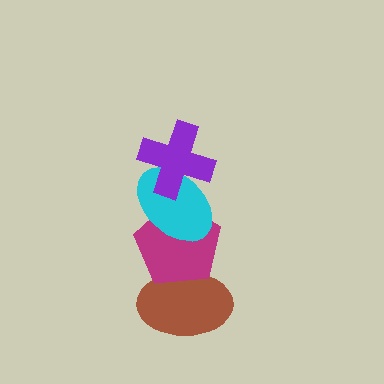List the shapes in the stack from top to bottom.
From top to bottom: the purple cross, the cyan ellipse, the magenta pentagon, the brown ellipse.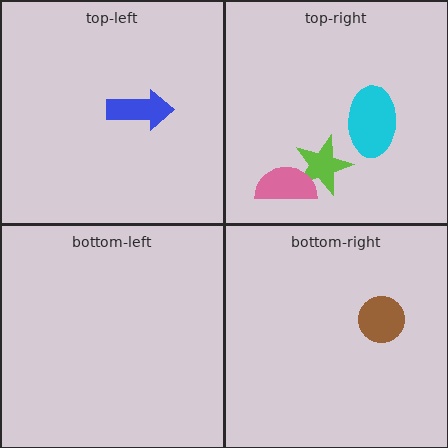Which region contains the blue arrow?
The top-left region.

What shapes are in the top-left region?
The blue arrow.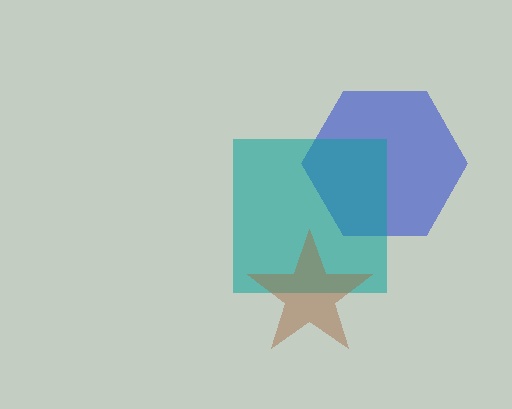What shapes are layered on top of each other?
The layered shapes are: a blue hexagon, a teal square, a brown star.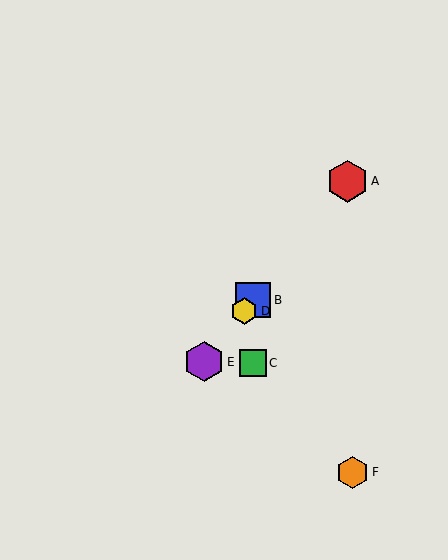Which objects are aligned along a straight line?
Objects A, B, D, E are aligned along a straight line.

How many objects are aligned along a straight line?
4 objects (A, B, D, E) are aligned along a straight line.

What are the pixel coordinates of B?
Object B is at (253, 300).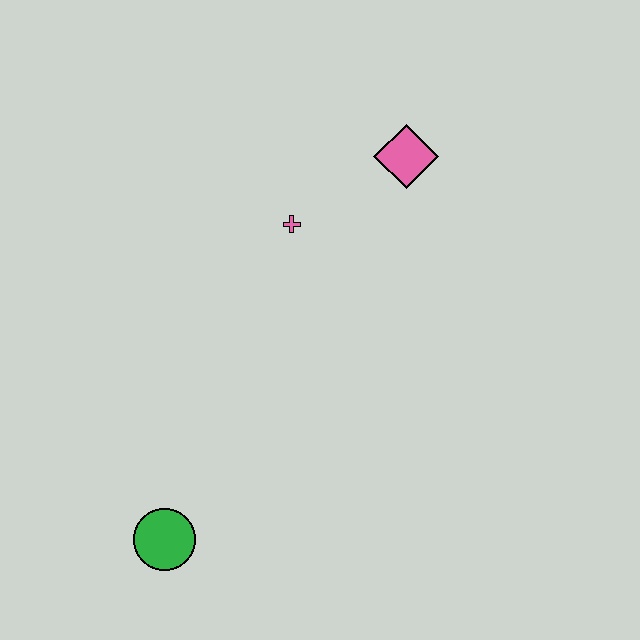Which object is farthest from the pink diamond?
The green circle is farthest from the pink diamond.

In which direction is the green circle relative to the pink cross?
The green circle is below the pink cross.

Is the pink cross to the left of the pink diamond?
Yes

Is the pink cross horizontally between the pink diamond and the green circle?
Yes